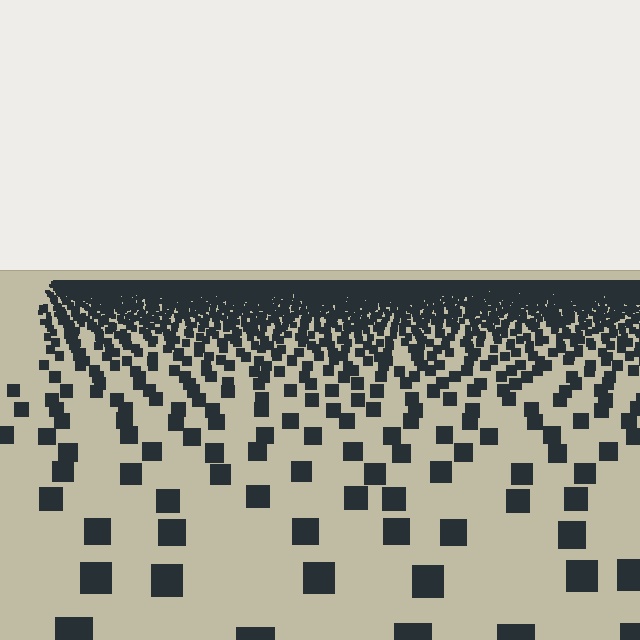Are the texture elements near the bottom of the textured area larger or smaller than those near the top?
Larger. Near the bottom, elements are closer to the viewer and appear at a bigger on-screen size.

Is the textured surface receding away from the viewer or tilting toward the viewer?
The surface is receding away from the viewer. Texture elements get smaller and denser toward the top.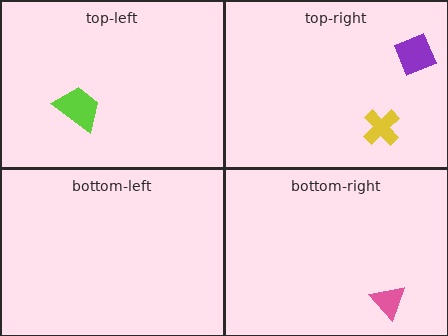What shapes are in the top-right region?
The purple diamond, the yellow cross.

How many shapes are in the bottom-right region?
1.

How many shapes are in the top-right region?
2.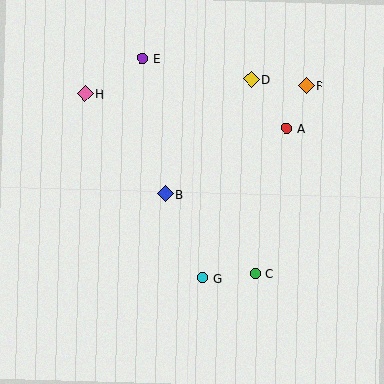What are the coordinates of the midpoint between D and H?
The midpoint between D and H is at (168, 87).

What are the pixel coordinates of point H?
Point H is at (85, 94).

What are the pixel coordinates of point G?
Point G is at (202, 278).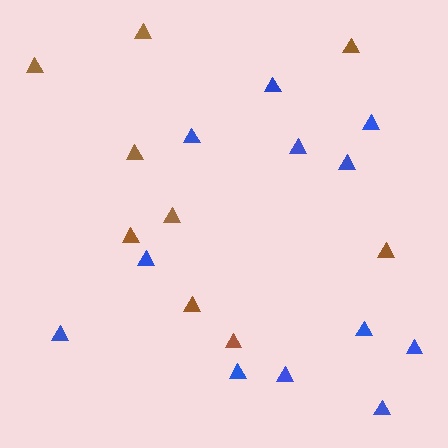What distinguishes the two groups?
There are 2 groups: one group of blue triangles (12) and one group of brown triangles (9).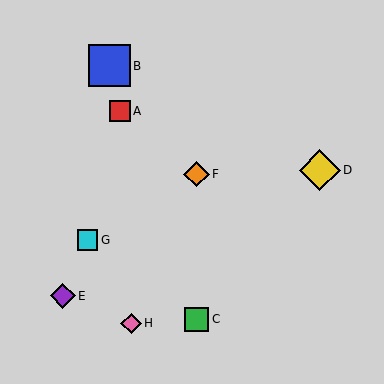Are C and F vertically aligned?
Yes, both are at x≈197.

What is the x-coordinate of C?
Object C is at x≈197.